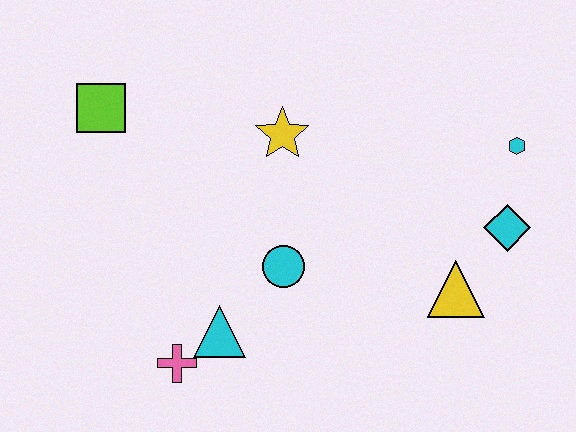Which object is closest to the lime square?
The yellow star is closest to the lime square.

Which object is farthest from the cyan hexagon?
The lime square is farthest from the cyan hexagon.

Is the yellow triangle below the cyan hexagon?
Yes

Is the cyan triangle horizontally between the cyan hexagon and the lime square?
Yes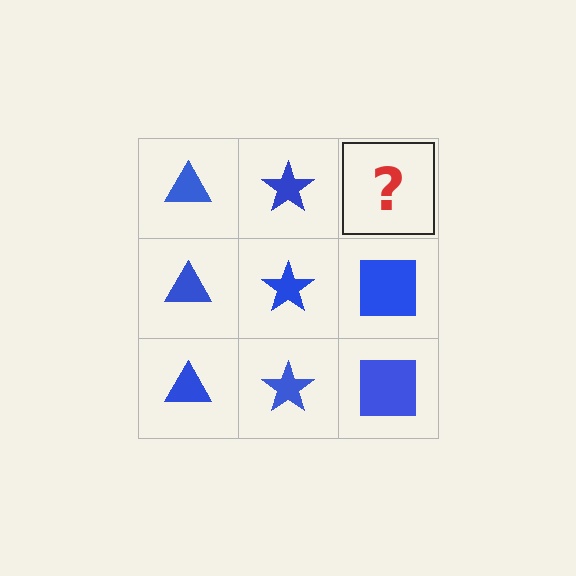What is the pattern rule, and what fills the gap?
The rule is that each column has a consistent shape. The gap should be filled with a blue square.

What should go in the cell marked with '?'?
The missing cell should contain a blue square.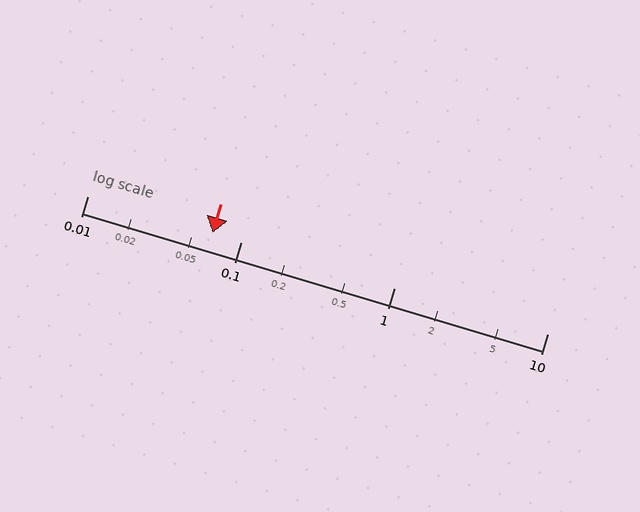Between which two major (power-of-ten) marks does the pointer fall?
The pointer is between 0.01 and 0.1.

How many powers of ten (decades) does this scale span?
The scale spans 3 decades, from 0.01 to 10.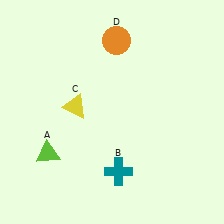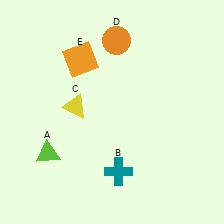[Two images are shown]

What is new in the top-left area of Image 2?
An orange square (E) was added in the top-left area of Image 2.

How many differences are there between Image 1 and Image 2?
There is 1 difference between the two images.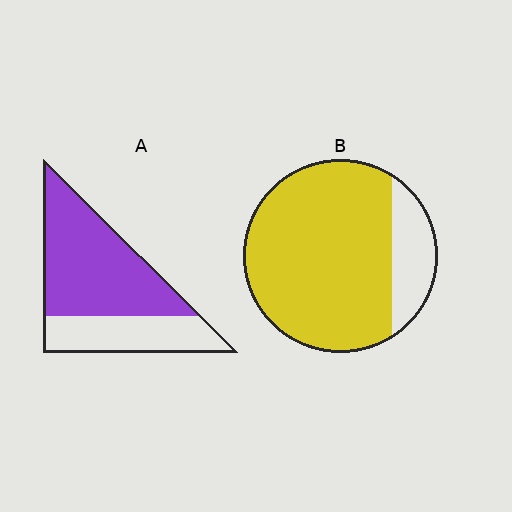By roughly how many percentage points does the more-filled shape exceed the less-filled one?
By roughly 15 percentage points (B over A).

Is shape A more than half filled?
Yes.